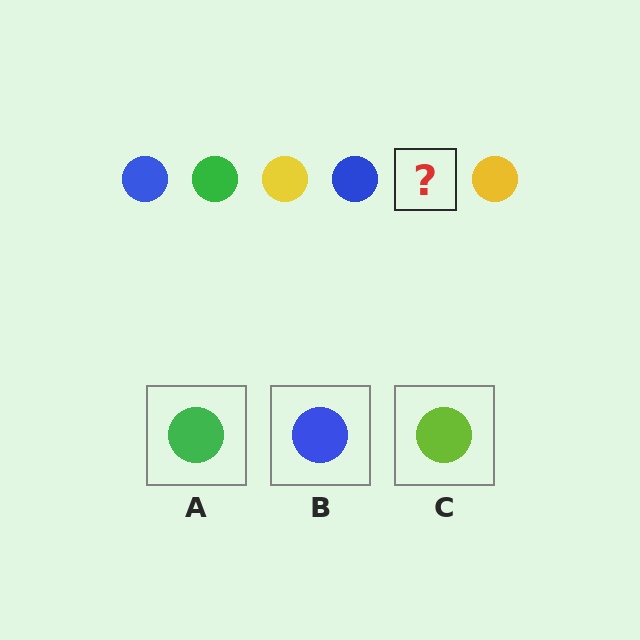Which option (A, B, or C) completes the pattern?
A.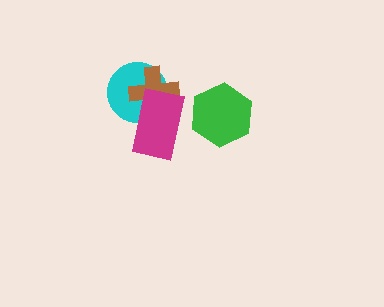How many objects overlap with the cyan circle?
2 objects overlap with the cyan circle.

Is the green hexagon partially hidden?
No, no other shape covers it.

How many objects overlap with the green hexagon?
0 objects overlap with the green hexagon.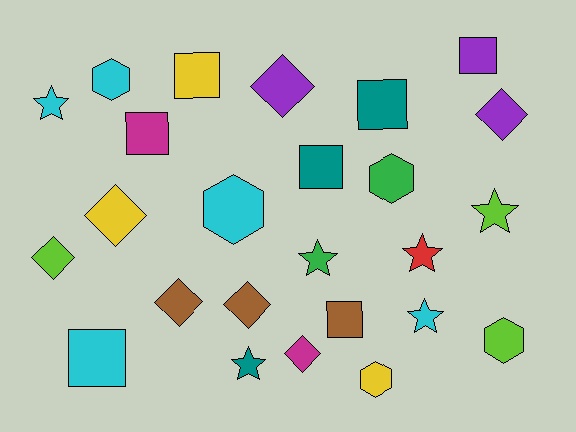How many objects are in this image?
There are 25 objects.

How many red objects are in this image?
There is 1 red object.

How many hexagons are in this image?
There are 5 hexagons.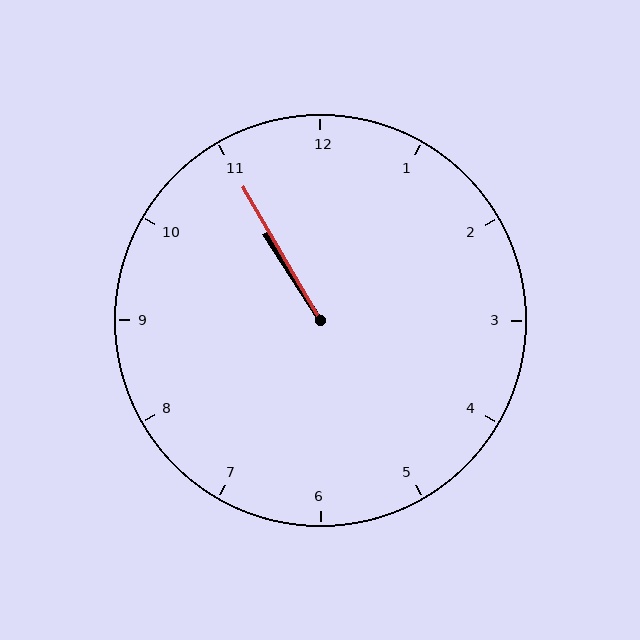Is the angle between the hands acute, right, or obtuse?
It is acute.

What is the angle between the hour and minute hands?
Approximately 2 degrees.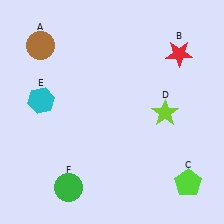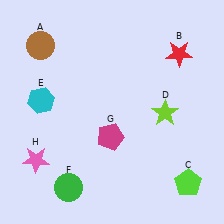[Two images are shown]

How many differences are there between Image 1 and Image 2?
There are 2 differences between the two images.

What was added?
A magenta pentagon (G), a pink star (H) were added in Image 2.